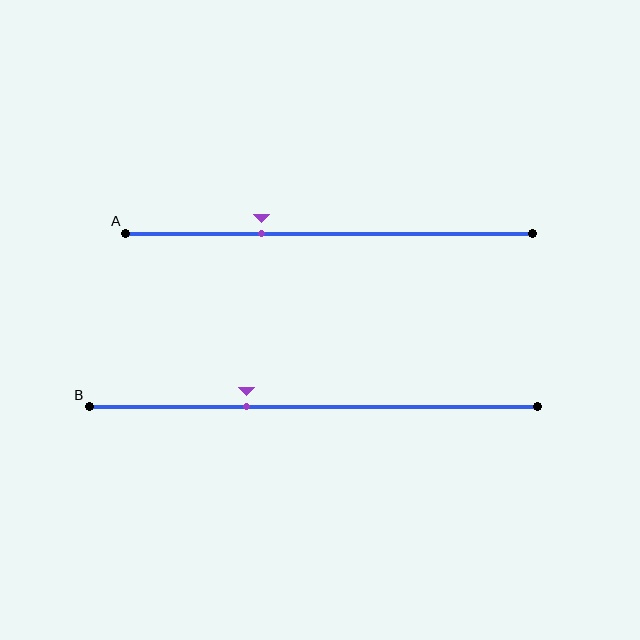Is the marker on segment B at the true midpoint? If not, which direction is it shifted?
No, the marker on segment B is shifted to the left by about 15% of the segment length.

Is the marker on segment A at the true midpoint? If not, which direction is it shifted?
No, the marker on segment A is shifted to the left by about 17% of the segment length.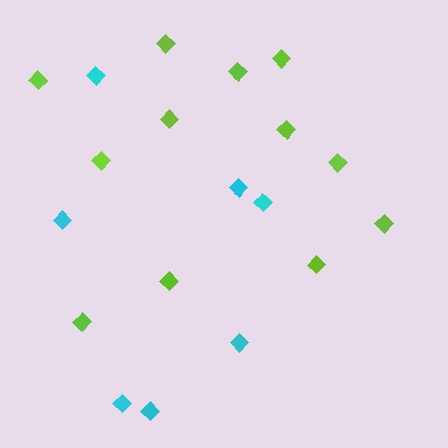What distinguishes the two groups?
There are 2 groups: one group of cyan diamonds (7) and one group of lime diamonds (12).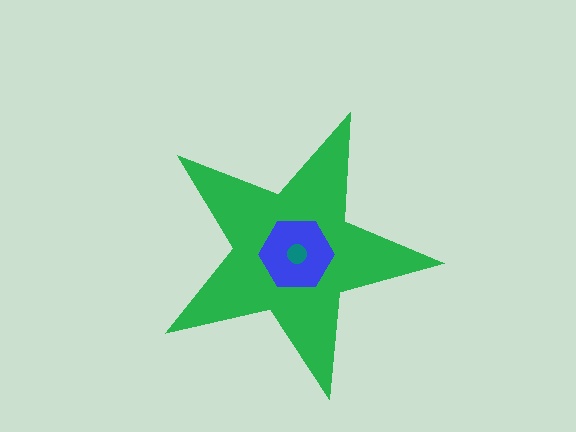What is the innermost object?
The teal circle.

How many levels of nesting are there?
3.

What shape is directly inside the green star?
The blue hexagon.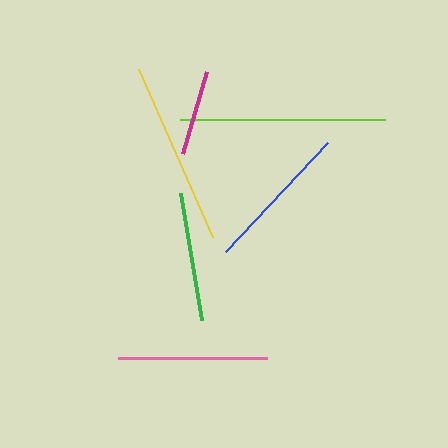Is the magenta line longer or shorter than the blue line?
The blue line is longer than the magenta line.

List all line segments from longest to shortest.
From longest to shortest: lime, yellow, blue, pink, green, magenta.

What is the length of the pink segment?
The pink segment is approximately 149 pixels long.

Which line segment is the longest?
The lime line is the longest at approximately 205 pixels.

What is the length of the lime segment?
The lime segment is approximately 205 pixels long.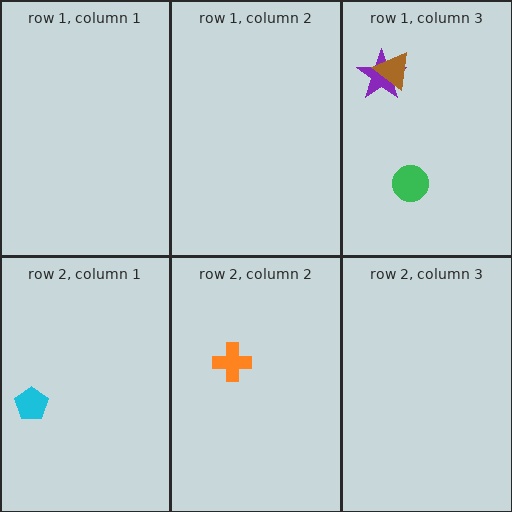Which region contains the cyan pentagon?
The row 2, column 1 region.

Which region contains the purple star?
The row 1, column 3 region.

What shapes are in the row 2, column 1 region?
The cyan pentagon.